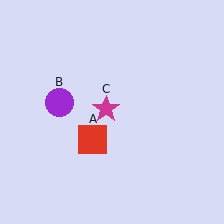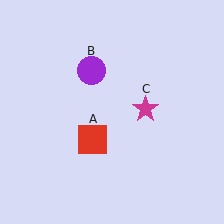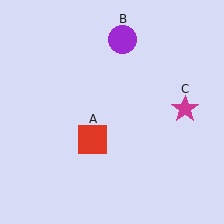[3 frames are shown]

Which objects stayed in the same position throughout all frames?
Red square (object A) remained stationary.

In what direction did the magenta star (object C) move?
The magenta star (object C) moved right.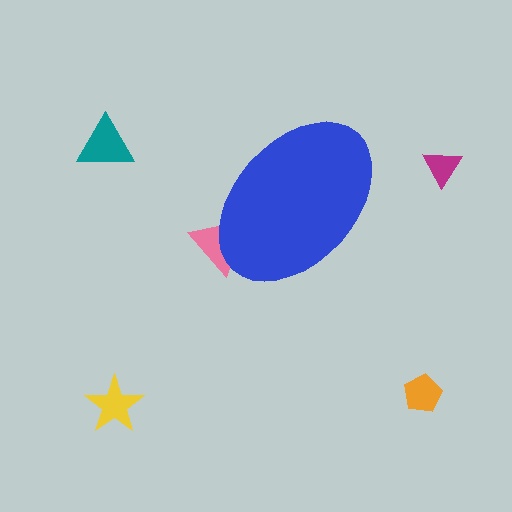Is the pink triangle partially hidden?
Yes, the pink triangle is partially hidden behind the blue ellipse.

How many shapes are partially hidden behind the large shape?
1 shape is partially hidden.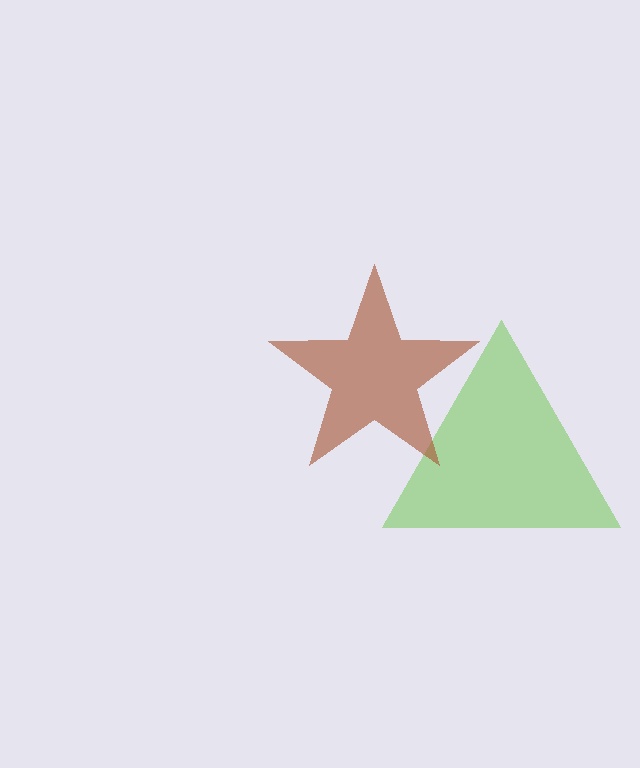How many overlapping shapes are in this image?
There are 2 overlapping shapes in the image.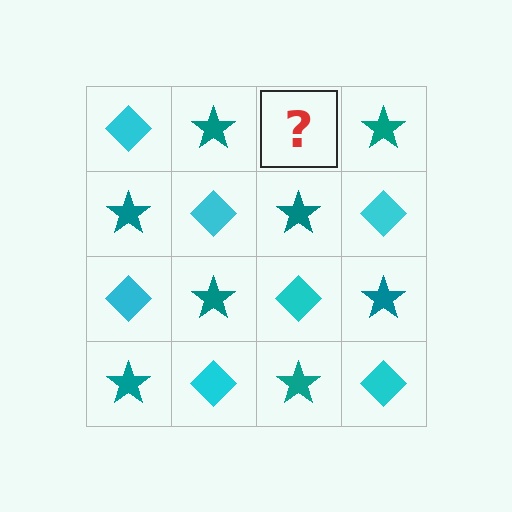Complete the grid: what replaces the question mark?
The question mark should be replaced with a cyan diamond.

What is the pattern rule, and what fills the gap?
The rule is that it alternates cyan diamond and teal star in a checkerboard pattern. The gap should be filled with a cyan diamond.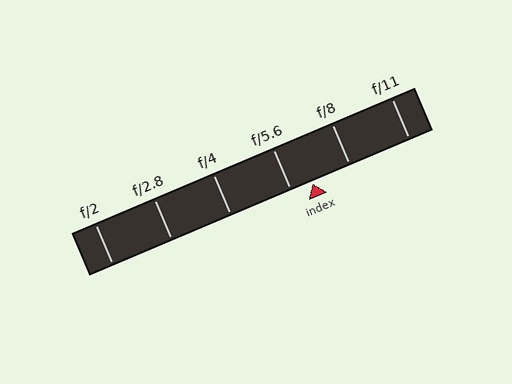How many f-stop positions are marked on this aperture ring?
There are 6 f-stop positions marked.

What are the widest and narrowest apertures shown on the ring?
The widest aperture shown is f/2 and the narrowest is f/11.